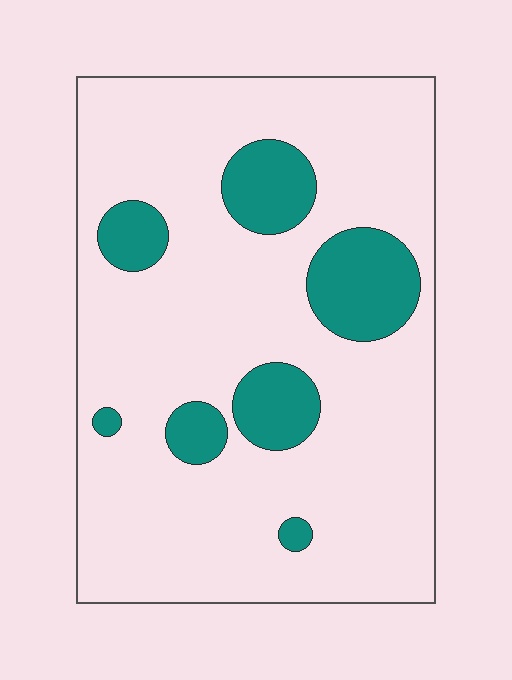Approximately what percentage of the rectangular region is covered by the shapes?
Approximately 15%.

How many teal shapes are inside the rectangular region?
7.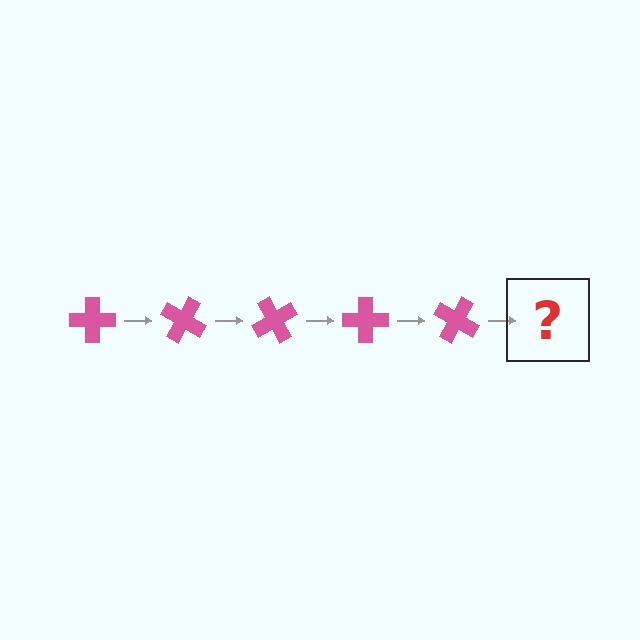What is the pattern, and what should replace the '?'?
The pattern is that the cross rotates 30 degrees each step. The '?' should be a pink cross rotated 150 degrees.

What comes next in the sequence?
The next element should be a pink cross rotated 150 degrees.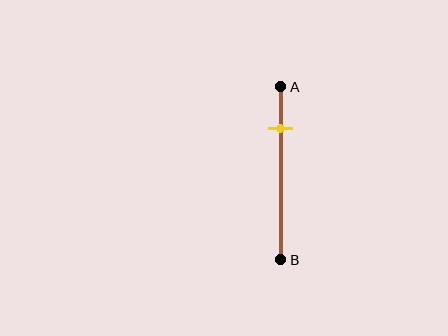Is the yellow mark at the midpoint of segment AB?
No, the mark is at about 25% from A, not at the 50% midpoint.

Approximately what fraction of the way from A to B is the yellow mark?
The yellow mark is approximately 25% of the way from A to B.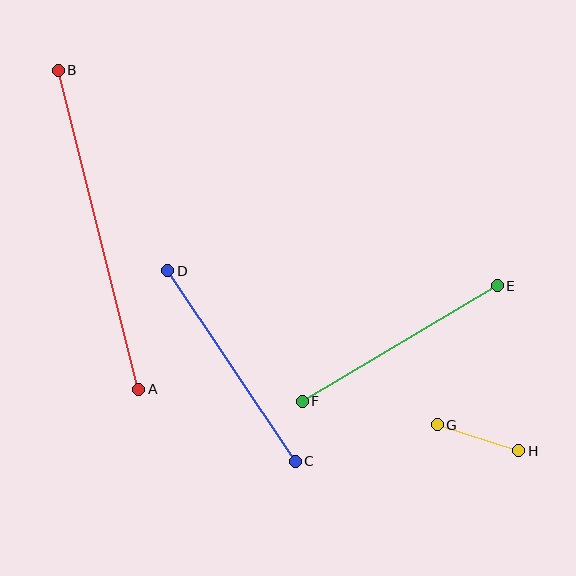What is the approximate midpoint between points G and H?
The midpoint is at approximately (478, 438) pixels.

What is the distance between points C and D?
The distance is approximately 229 pixels.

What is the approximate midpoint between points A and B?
The midpoint is at approximately (99, 230) pixels.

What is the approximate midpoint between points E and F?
The midpoint is at approximately (400, 344) pixels.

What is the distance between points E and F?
The distance is approximately 227 pixels.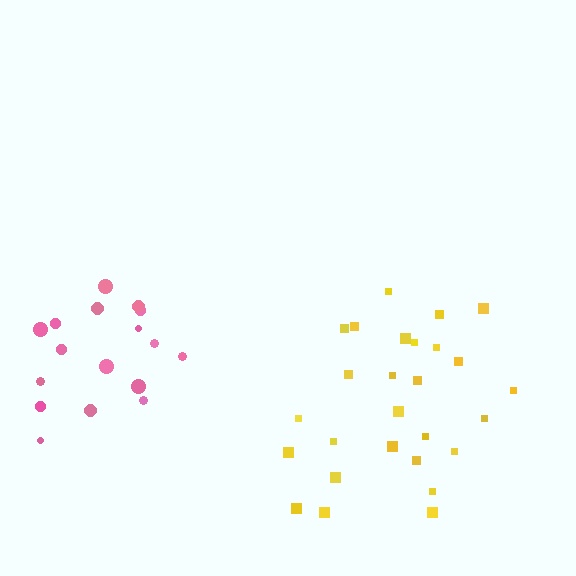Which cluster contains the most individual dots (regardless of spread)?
Yellow (27).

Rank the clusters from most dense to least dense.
pink, yellow.